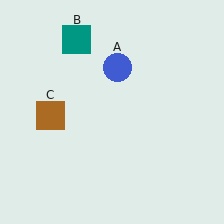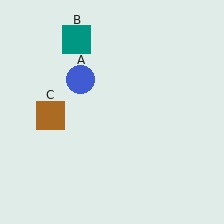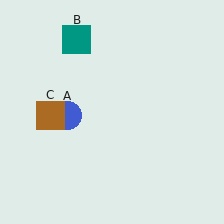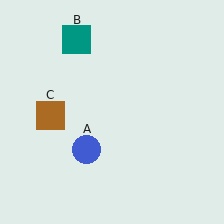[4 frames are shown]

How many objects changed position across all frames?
1 object changed position: blue circle (object A).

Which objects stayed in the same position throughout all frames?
Teal square (object B) and brown square (object C) remained stationary.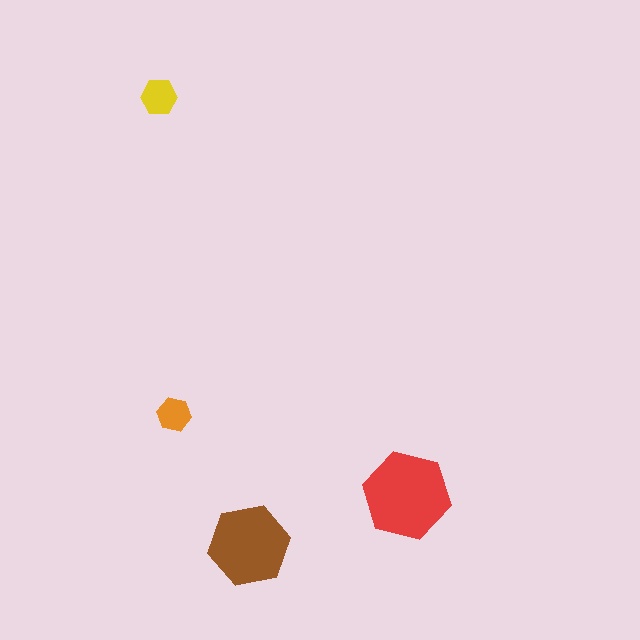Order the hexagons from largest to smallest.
the red one, the brown one, the yellow one, the orange one.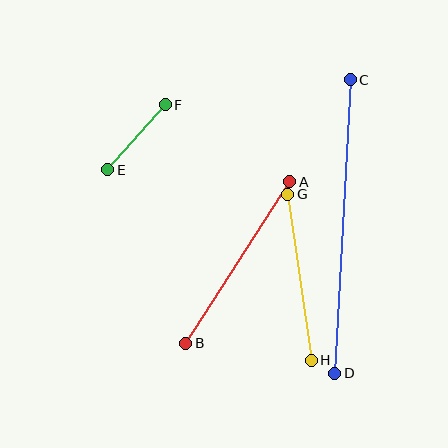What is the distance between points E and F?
The distance is approximately 87 pixels.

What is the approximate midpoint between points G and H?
The midpoint is at approximately (300, 277) pixels.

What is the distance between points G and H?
The distance is approximately 168 pixels.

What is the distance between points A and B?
The distance is approximately 192 pixels.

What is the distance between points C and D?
The distance is approximately 294 pixels.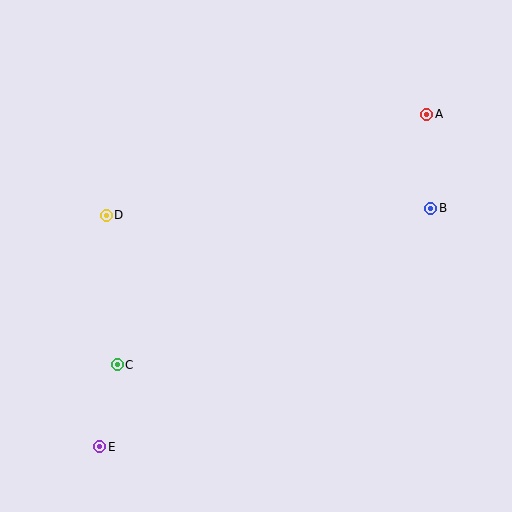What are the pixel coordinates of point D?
Point D is at (106, 215).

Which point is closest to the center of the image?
Point D at (106, 215) is closest to the center.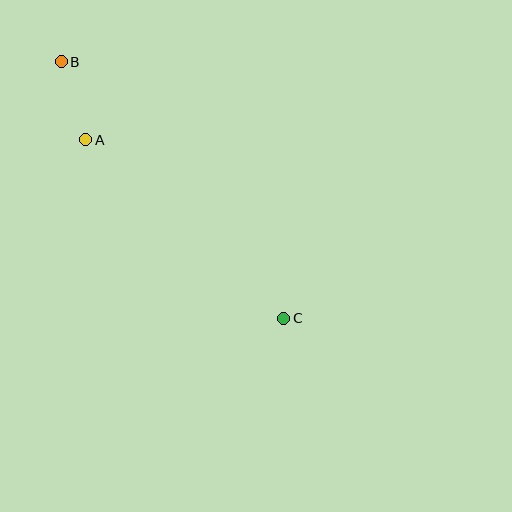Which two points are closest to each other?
Points A and B are closest to each other.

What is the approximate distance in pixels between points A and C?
The distance between A and C is approximately 266 pixels.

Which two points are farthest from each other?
Points B and C are farthest from each other.